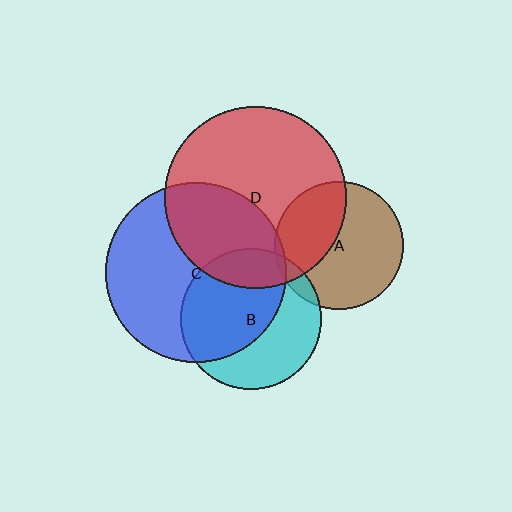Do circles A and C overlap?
Yes.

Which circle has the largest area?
Circle D (red).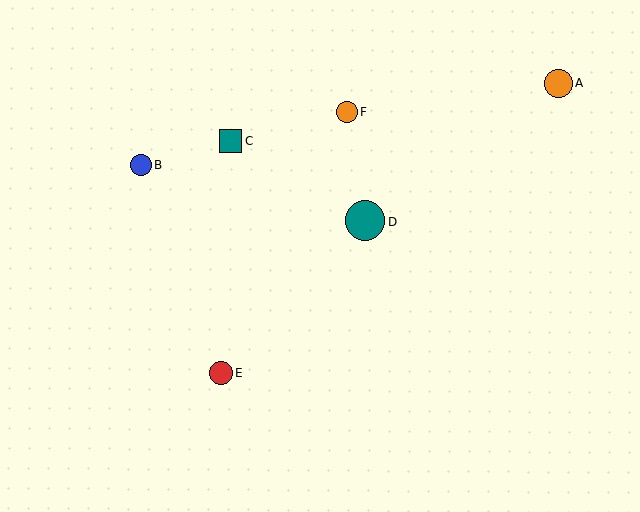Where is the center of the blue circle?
The center of the blue circle is at (141, 164).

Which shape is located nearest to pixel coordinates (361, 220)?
The teal circle (labeled D) at (365, 221) is nearest to that location.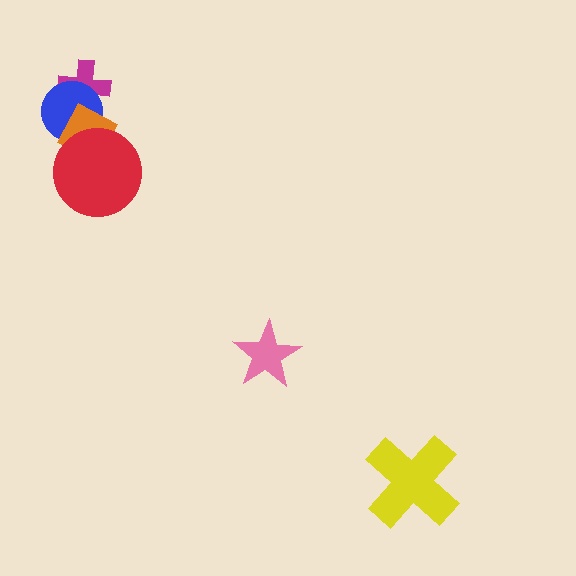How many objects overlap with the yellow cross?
0 objects overlap with the yellow cross.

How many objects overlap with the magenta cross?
2 objects overlap with the magenta cross.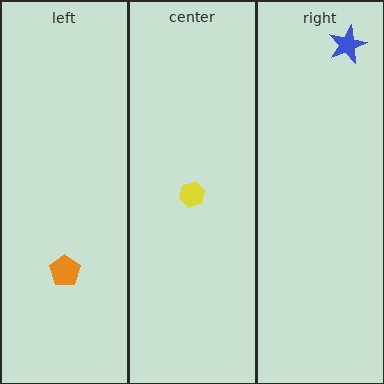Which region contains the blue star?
The right region.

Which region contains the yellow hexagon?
The center region.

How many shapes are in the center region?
1.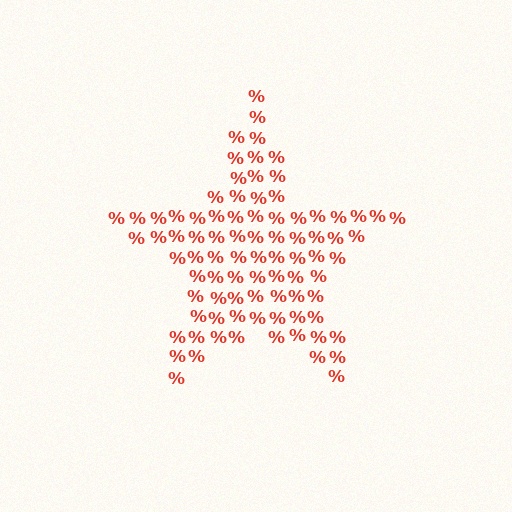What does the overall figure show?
The overall figure shows a star.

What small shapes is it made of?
It is made of small percent signs.